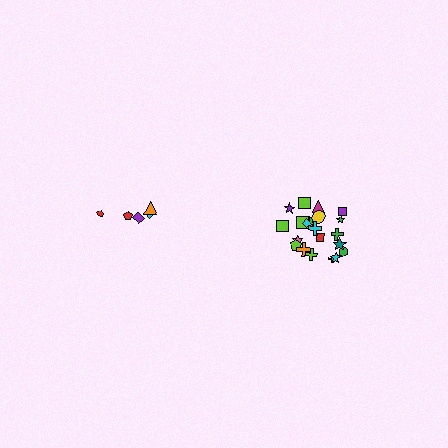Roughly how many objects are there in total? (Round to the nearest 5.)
Roughly 25 objects in total.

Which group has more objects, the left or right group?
The right group.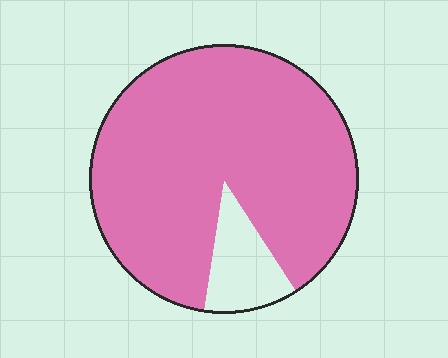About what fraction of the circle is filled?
About seven eighths (7/8).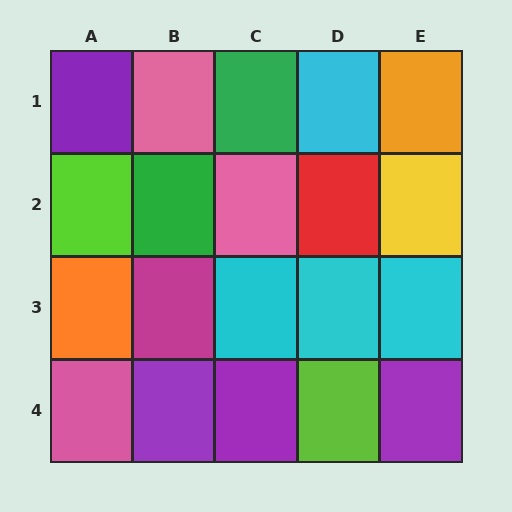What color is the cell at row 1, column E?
Orange.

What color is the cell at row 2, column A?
Lime.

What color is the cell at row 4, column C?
Purple.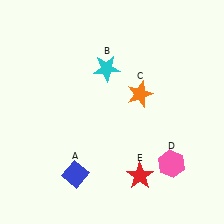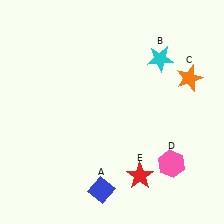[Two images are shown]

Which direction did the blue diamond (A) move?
The blue diamond (A) moved right.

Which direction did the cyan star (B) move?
The cyan star (B) moved right.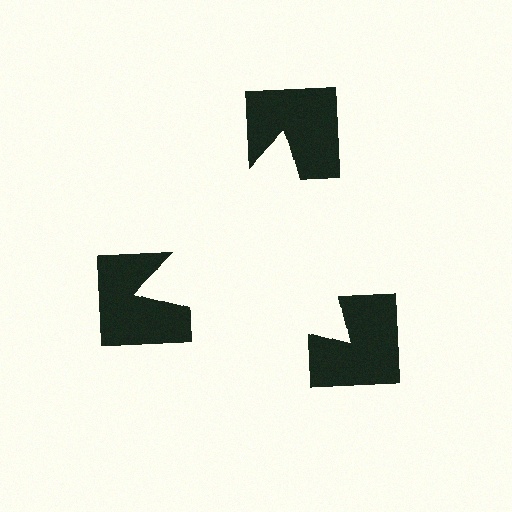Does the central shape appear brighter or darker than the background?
It typically appears slightly brighter than the background, even though no actual brightness change is drawn.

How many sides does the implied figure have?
3 sides.